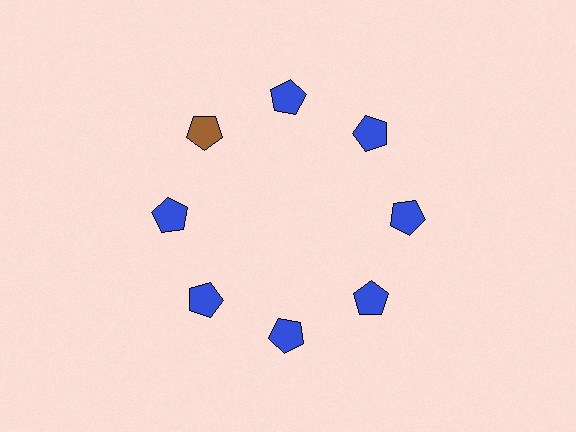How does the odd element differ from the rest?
It has a different color: brown instead of blue.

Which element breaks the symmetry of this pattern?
The brown pentagon at roughly the 10 o'clock position breaks the symmetry. All other shapes are blue pentagons.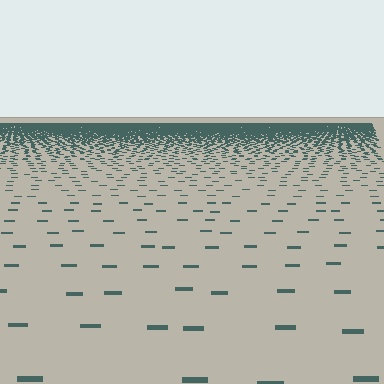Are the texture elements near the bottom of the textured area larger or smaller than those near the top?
Larger. Near the bottom, elements are closer to the viewer and appear at a bigger on-screen size.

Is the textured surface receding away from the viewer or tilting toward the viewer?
The surface is receding away from the viewer. Texture elements get smaller and denser toward the top.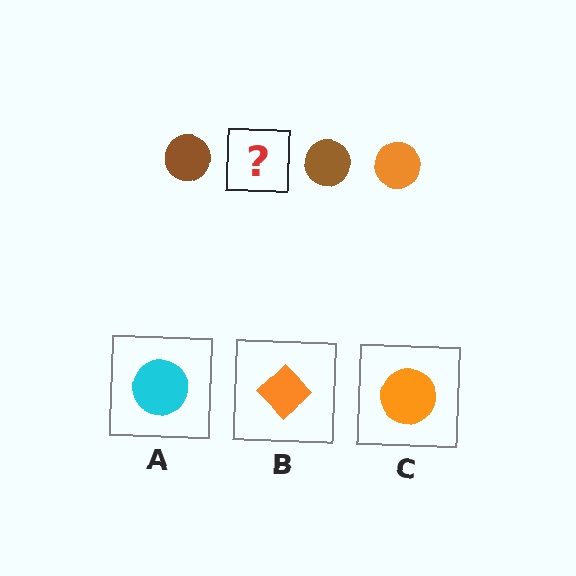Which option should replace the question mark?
Option C.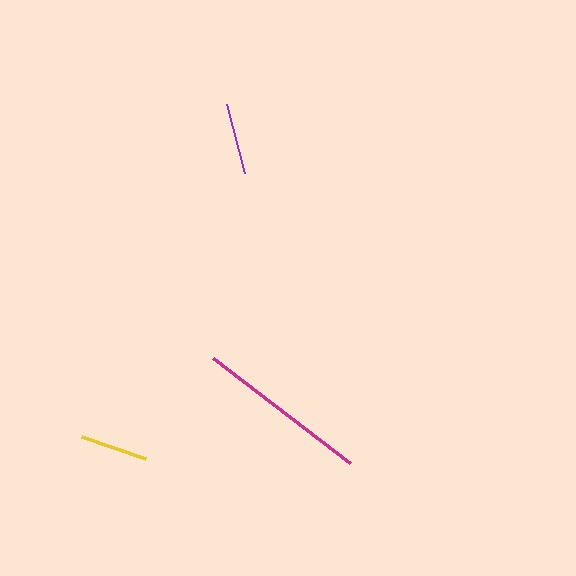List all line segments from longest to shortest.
From longest to shortest: magenta, purple, yellow.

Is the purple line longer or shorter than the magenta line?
The magenta line is longer than the purple line.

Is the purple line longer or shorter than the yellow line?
The purple line is longer than the yellow line.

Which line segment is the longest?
The magenta line is the longest at approximately 173 pixels.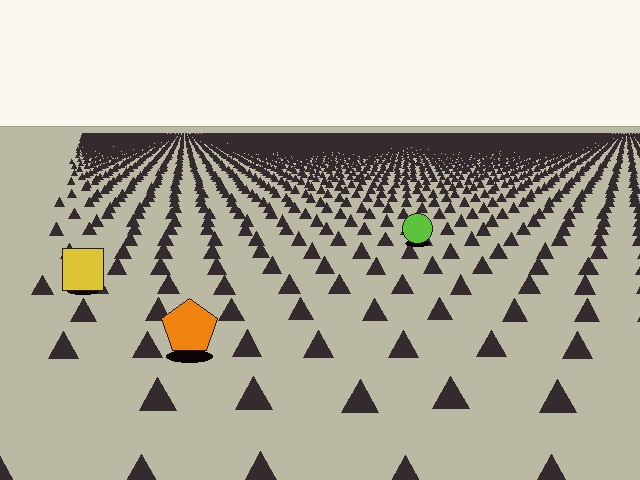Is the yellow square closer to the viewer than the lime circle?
Yes. The yellow square is closer — you can tell from the texture gradient: the ground texture is coarser near it.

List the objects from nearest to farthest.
From nearest to farthest: the orange pentagon, the yellow square, the lime circle.